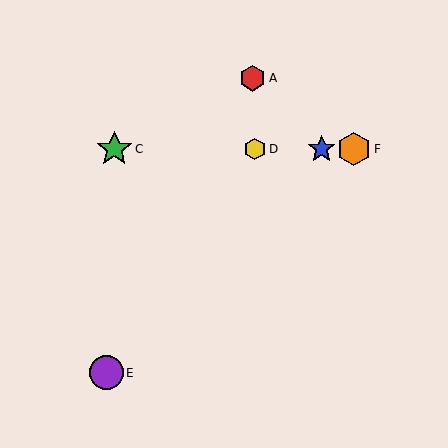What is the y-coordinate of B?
Object B is at y≈149.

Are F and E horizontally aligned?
No, F is at y≈149 and E is at y≈373.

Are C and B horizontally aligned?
Yes, both are at y≈149.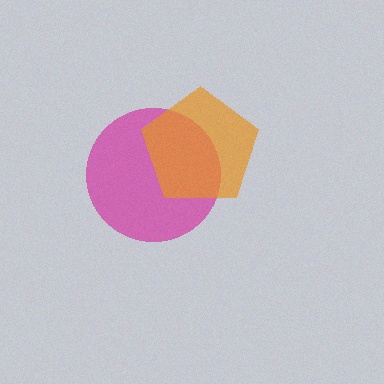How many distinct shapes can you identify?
There are 2 distinct shapes: a magenta circle, an orange pentagon.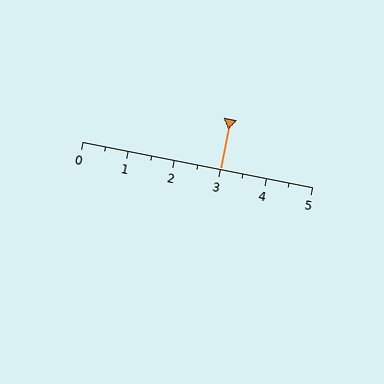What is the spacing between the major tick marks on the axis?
The major ticks are spaced 1 apart.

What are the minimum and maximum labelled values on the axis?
The axis runs from 0 to 5.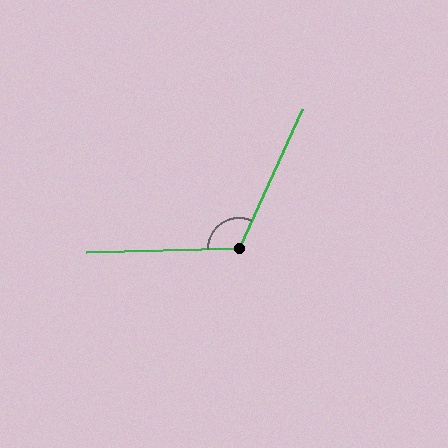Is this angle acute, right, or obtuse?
It is obtuse.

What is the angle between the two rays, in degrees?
Approximately 116 degrees.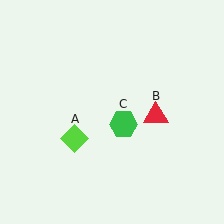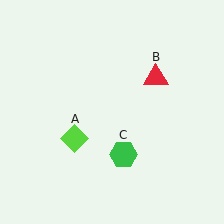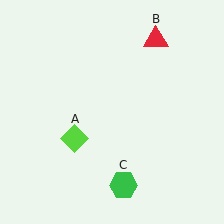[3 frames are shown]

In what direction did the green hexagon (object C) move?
The green hexagon (object C) moved down.